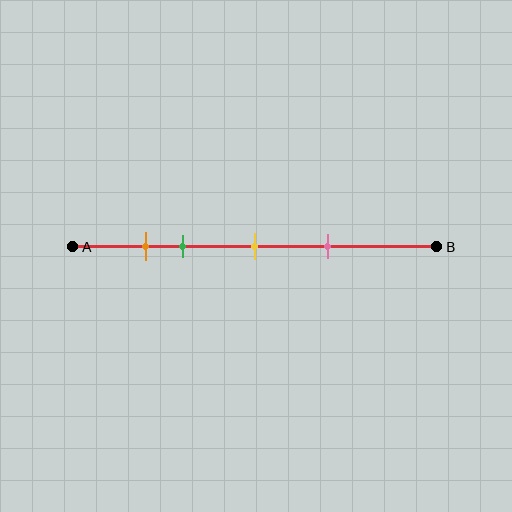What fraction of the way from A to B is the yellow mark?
The yellow mark is approximately 50% (0.5) of the way from A to B.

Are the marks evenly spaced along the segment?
No, the marks are not evenly spaced.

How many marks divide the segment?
There are 4 marks dividing the segment.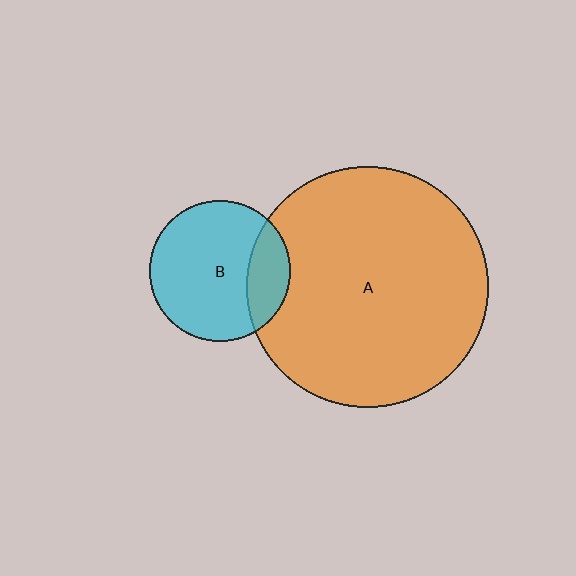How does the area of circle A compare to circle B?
Approximately 2.9 times.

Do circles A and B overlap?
Yes.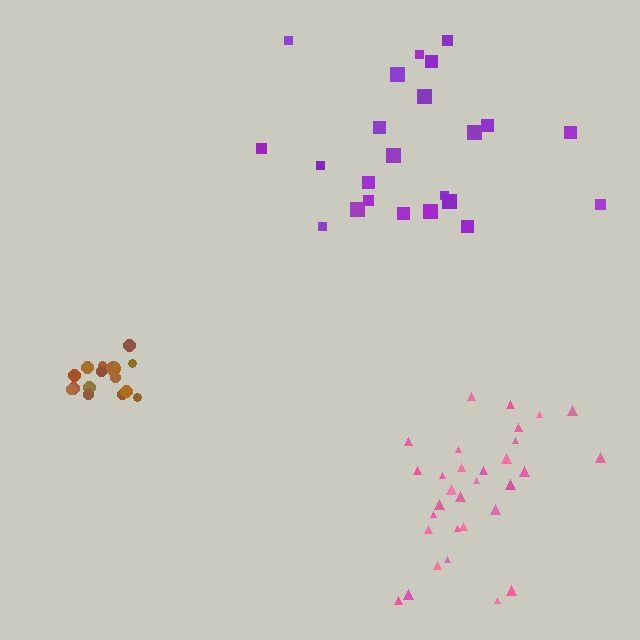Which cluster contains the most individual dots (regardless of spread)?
Pink (31).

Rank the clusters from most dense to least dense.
brown, pink, purple.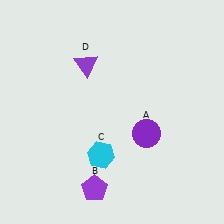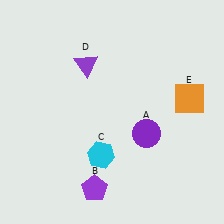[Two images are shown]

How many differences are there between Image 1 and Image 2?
There is 1 difference between the two images.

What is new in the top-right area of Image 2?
An orange square (E) was added in the top-right area of Image 2.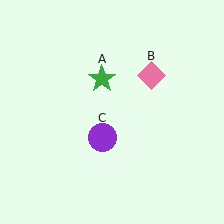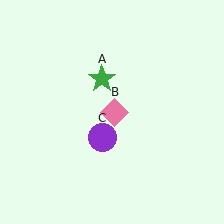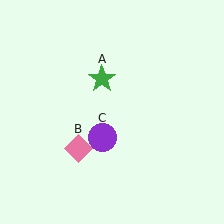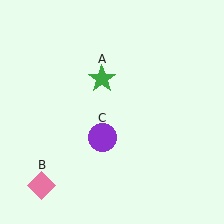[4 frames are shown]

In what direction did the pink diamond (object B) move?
The pink diamond (object B) moved down and to the left.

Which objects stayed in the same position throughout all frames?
Green star (object A) and purple circle (object C) remained stationary.